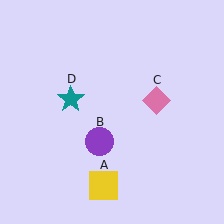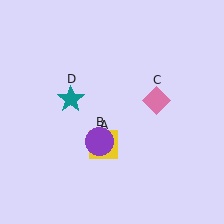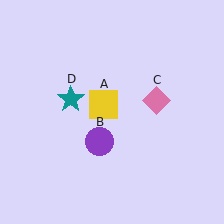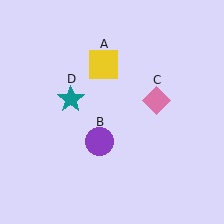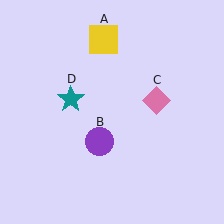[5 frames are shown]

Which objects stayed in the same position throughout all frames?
Purple circle (object B) and pink diamond (object C) and teal star (object D) remained stationary.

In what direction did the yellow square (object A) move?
The yellow square (object A) moved up.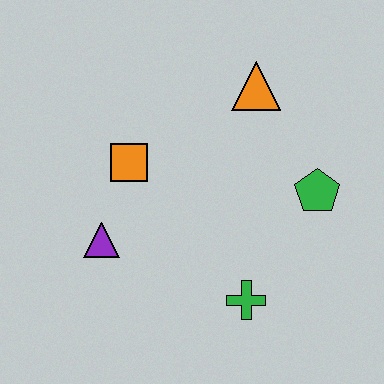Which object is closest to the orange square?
The purple triangle is closest to the orange square.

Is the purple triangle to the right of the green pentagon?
No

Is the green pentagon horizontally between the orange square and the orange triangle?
No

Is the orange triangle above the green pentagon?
Yes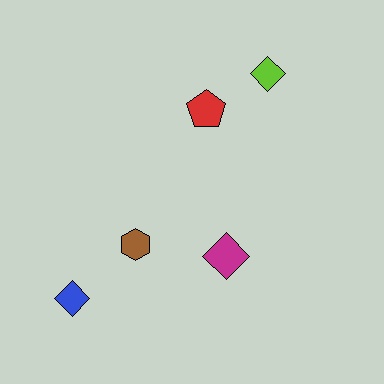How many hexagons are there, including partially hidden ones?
There is 1 hexagon.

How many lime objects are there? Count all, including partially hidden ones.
There is 1 lime object.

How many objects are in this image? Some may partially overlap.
There are 5 objects.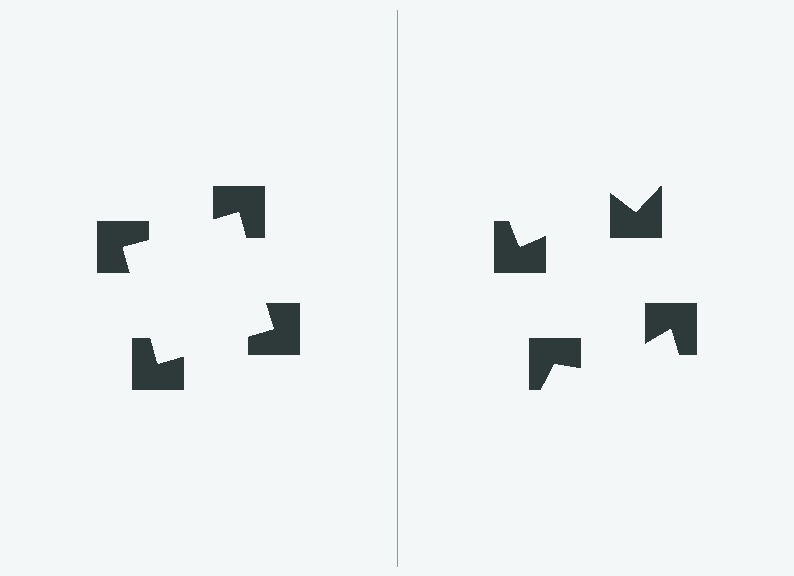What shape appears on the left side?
An illusory square.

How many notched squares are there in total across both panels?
8 — 4 on each side.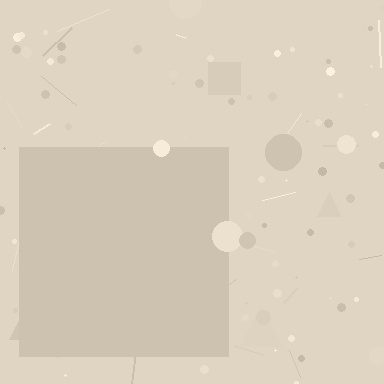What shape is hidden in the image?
A square is hidden in the image.